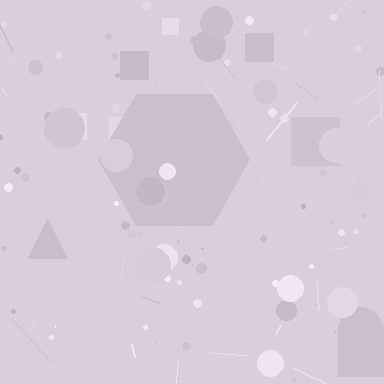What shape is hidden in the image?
A hexagon is hidden in the image.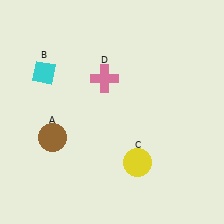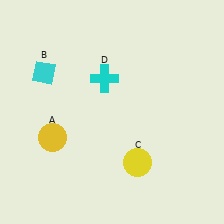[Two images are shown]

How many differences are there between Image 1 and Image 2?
There are 2 differences between the two images.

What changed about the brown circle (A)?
In Image 1, A is brown. In Image 2, it changed to yellow.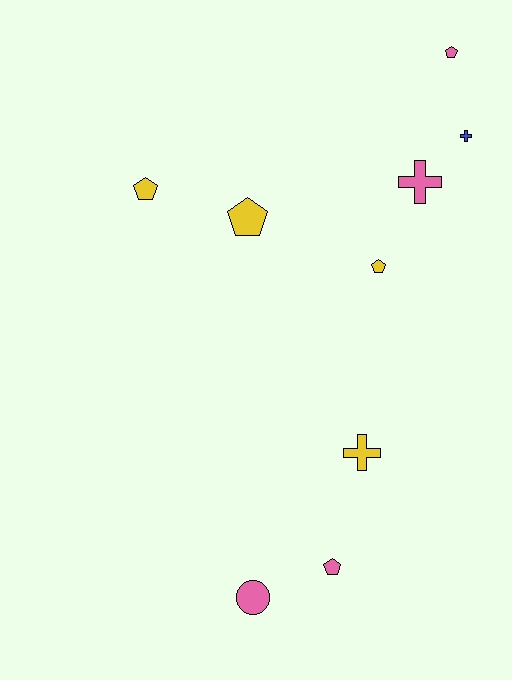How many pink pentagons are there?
There are 2 pink pentagons.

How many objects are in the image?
There are 9 objects.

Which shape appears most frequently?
Pentagon, with 5 objects.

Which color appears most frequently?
Yellow, with 4 objects.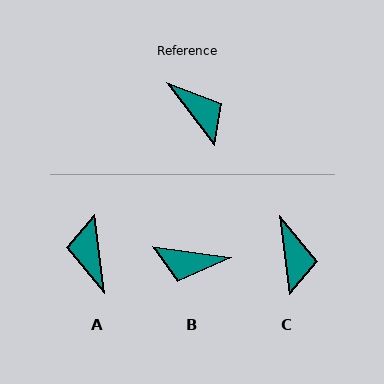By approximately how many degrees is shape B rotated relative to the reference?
Approximately 135 degrees clockwise.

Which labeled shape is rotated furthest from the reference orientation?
A, about 150 degrees away.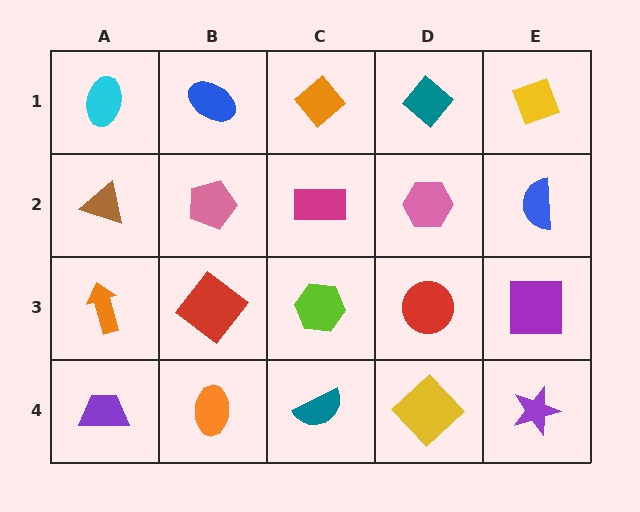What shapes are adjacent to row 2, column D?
A teal diamond (row 1, column D), a red circle (row 3, column D), a magenta rectangle (row 2, column C), a blue semicircle (row 2, column E).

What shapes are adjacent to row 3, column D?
A pink hexagon (row 2, column D), a yellow diamond (row 4, column D), a lime hexagon (row 3, column C), a purple square (row 3, column E).